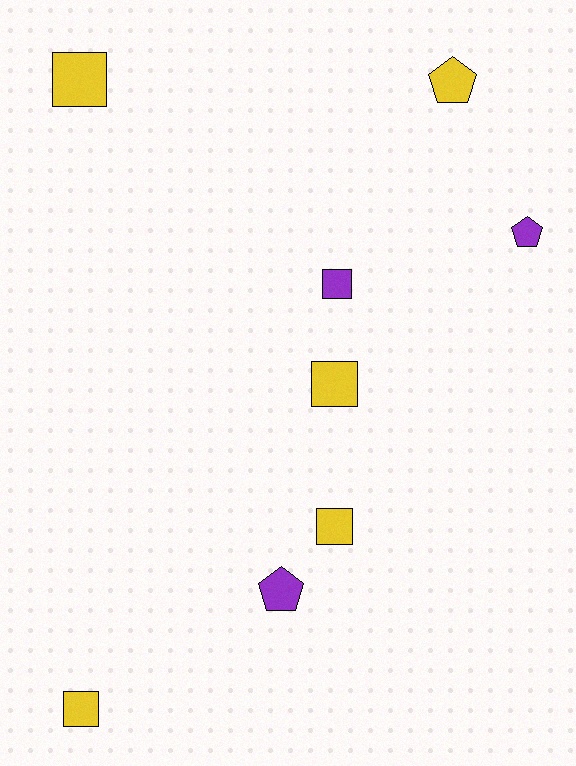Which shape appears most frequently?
Square, with 5 objects.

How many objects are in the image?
There are 8 objects.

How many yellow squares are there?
There are 4 yellow squares.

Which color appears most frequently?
Yellow, with 5 objects.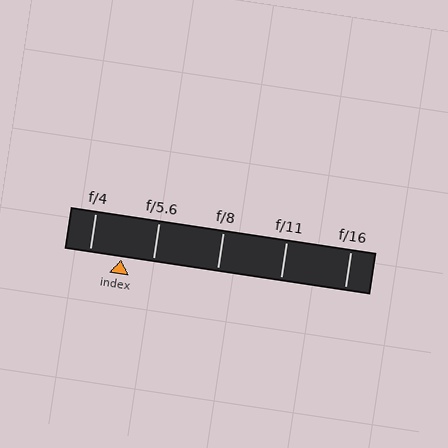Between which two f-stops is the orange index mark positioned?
The index mark is between f/4 and f/5.6.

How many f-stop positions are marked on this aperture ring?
There are 5 f-stop positions marked.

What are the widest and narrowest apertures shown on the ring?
The widest aperture shown is f/4 and the narrowest is f/16.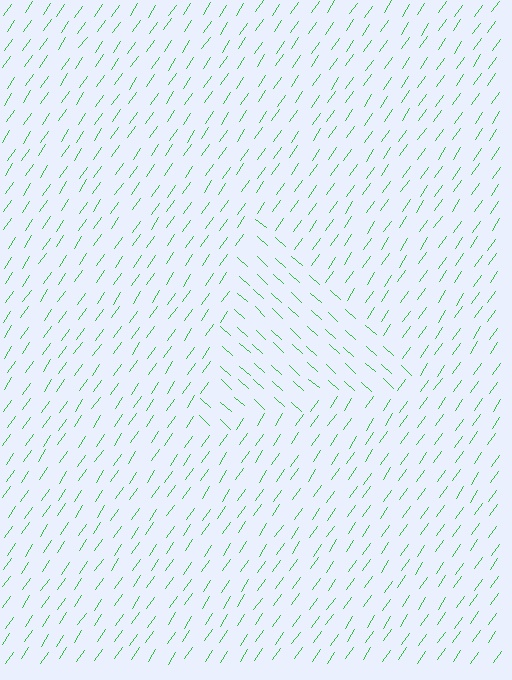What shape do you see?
I see a triangle.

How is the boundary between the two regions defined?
The boundary is defined purely by a change in line orientation (approximately 82 degrees difference). All lines are the same color and thickness.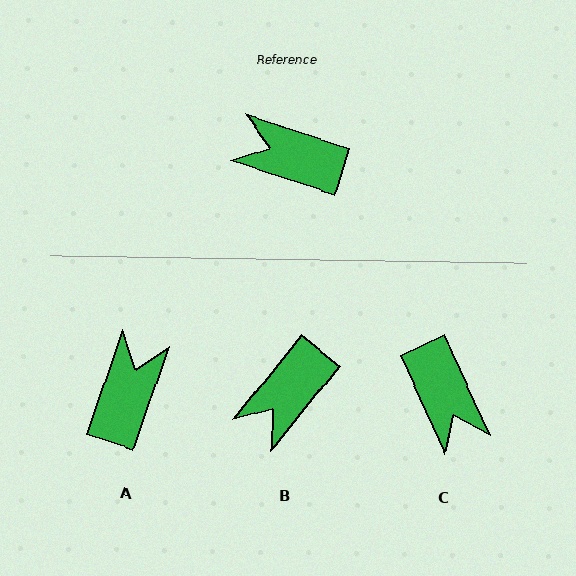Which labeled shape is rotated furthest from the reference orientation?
C, about 132 degrees away.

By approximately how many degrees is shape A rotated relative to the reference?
Approximately 91 degrees clockwise.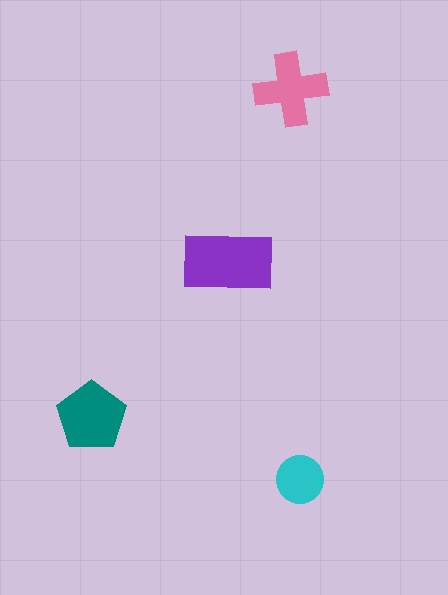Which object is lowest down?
The cyan circle is bottommost.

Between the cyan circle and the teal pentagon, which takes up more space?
The teal pentagon.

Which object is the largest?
The purple rectangle.